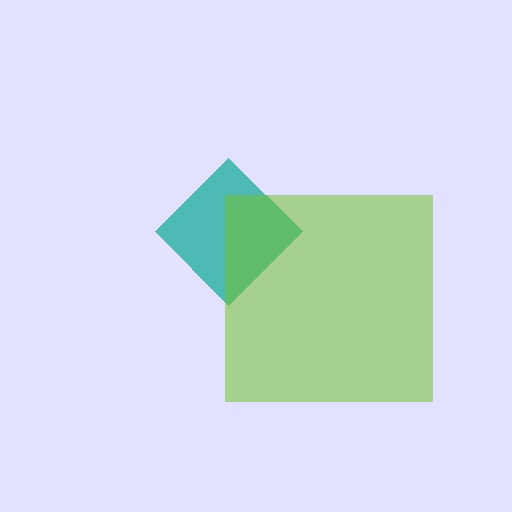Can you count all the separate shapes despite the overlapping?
Yes, there are 2 separate shapes.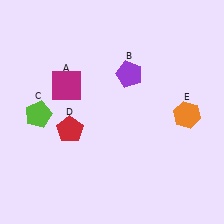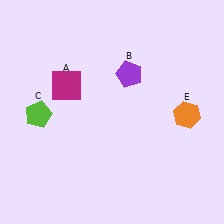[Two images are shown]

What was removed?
The red pentagon (D) was removed in Image 2.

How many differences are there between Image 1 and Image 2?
There is 1 difference between the two images.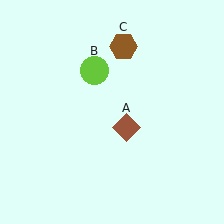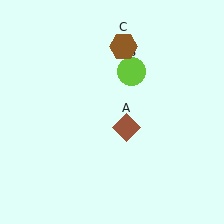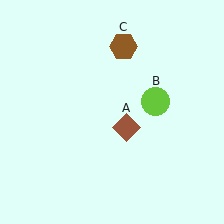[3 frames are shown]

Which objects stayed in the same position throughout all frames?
Brown diamond (object A) and brown hexagon (object C) remained stationary.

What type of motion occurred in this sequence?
The lime circle (object B) rotated clockwise around the center of the scene.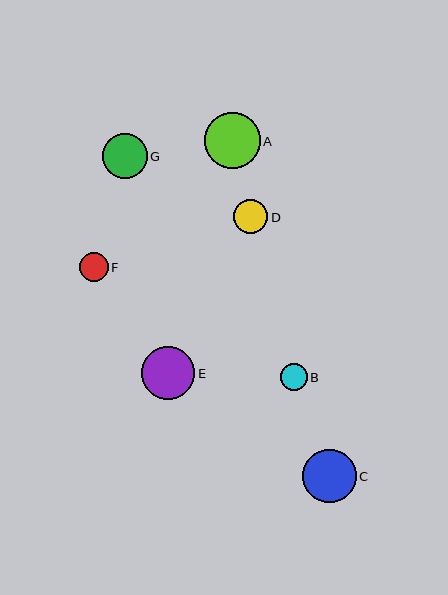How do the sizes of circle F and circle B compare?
Circle F and circle B are approximately the same size.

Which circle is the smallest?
Circle B is the smallest with a size of approximately 27 pixels.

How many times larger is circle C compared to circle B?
Circle C is approximately 2.0 times the size of circle B.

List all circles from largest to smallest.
From largest to smallest: A, C, E, G, D, F, B.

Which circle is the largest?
Circle A is the largest with a size of approximately 56 pixels.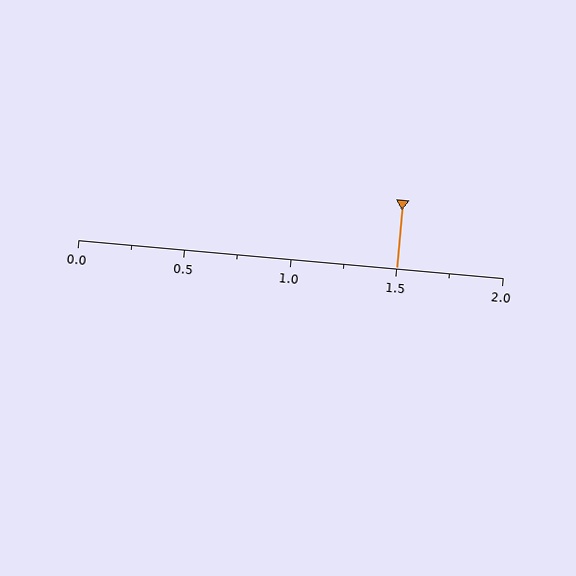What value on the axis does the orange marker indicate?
The marker indicates approximately 1.5.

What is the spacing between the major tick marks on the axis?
The major ticks are spaced 0.5 apart.